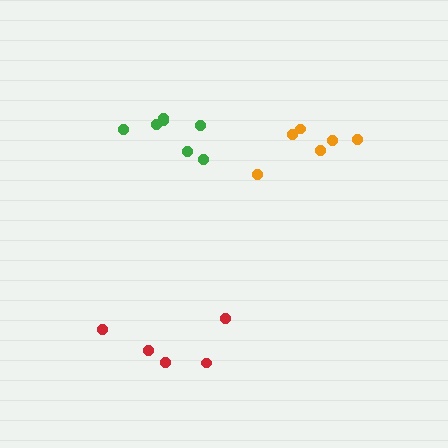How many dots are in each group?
Group 1: 6 dots, Group 2: 7 dots, Group 3: 5 dots (18 total).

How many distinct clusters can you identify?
There are 3 distinct clusters.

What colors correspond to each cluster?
The clusters are colored: orange, green, red.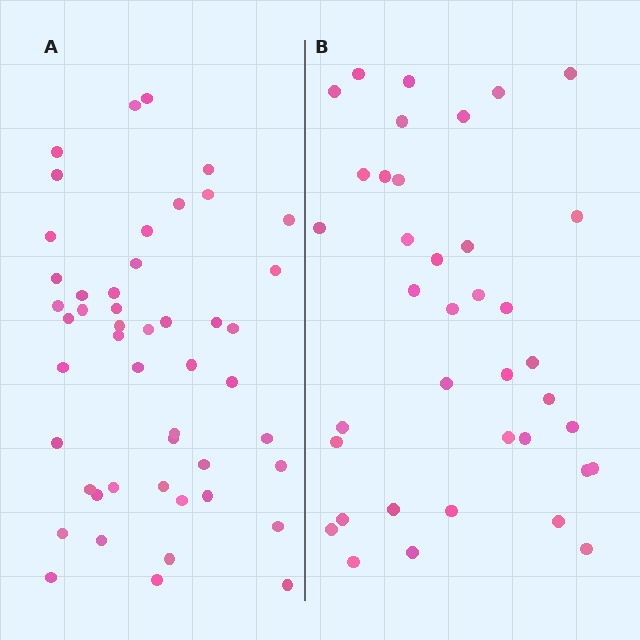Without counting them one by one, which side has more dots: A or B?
Region A (the left region) has more dots.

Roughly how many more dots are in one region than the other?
Region A has roughly 10 or so more dots than region B.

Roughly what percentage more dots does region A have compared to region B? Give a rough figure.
About 25% more.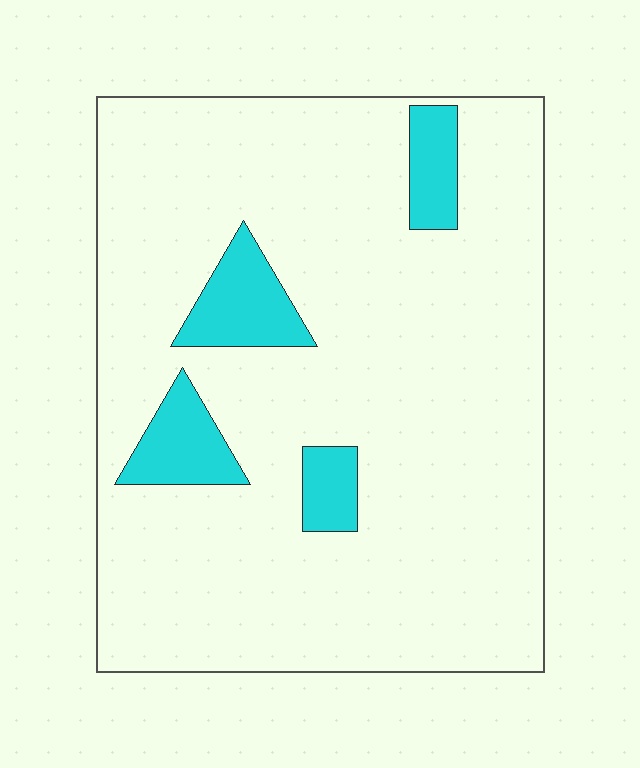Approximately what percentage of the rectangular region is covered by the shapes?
Approximately 10%.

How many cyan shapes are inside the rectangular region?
4.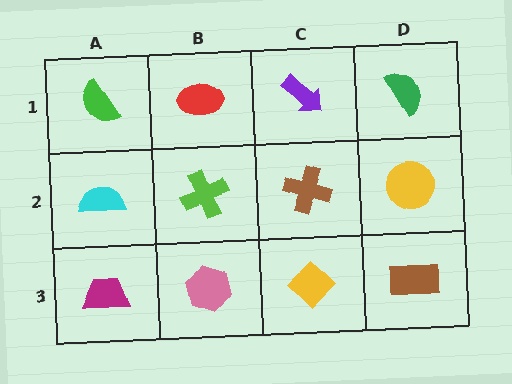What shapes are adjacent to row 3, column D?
A yellow circle (row 2, column D), a yellow diamond (row 3, column C).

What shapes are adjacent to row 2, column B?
A red ellipse (row 1, column B), a pink hexagon (row 3, column B), a cyan semicircle (row 2, column A), a brown cross (row 2, column C).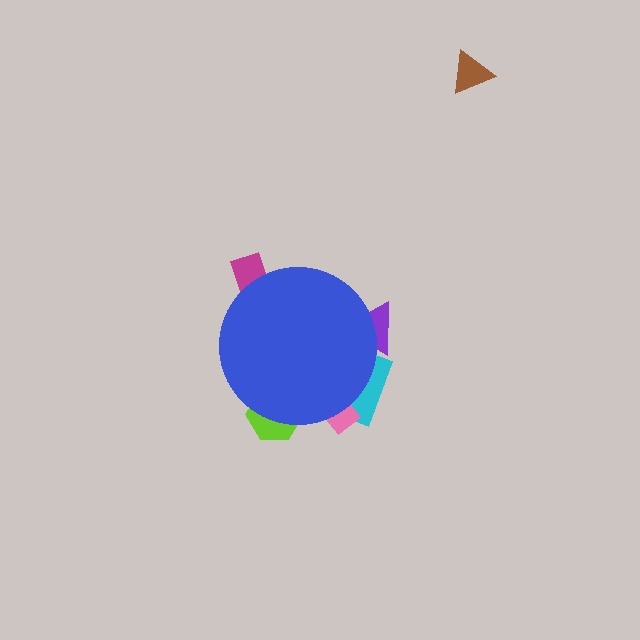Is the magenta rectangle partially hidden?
Yes, the magenta rectangle is partially hidden behind the blue circle.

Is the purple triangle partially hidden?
Yes, the purple triangle is partially hidden behind the blue circle.